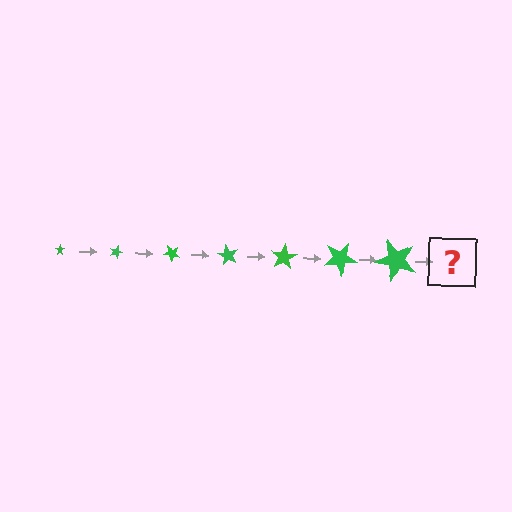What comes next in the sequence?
The next element should be a star, larger than the previous one and rotated 140 degrees from the start.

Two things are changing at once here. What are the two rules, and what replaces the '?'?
The two rules are that the star grows larger each step and it rotates 20 degrees each step. The '?' should be a star, larger than the previous one and rotated 140 degrees from the start.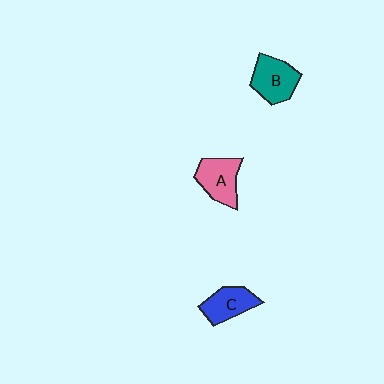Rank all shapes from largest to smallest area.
From largest to smallest: B (teal), A (pink), C (blue).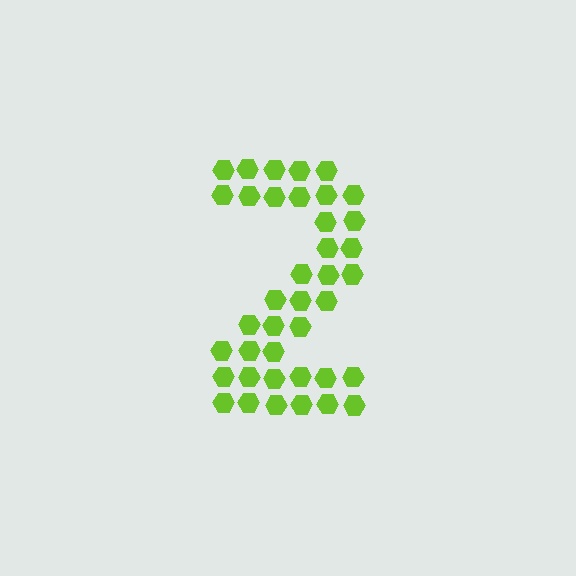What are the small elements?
The small elements are hexagons.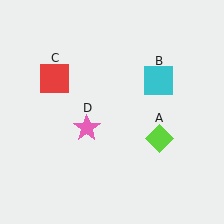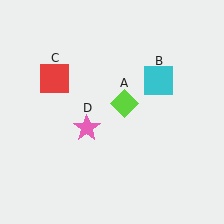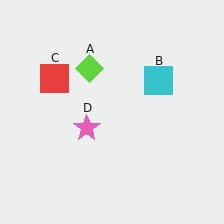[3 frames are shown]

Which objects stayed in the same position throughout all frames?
Cyan square (object B) and red square (object C) and pink star (object D) remained stationary.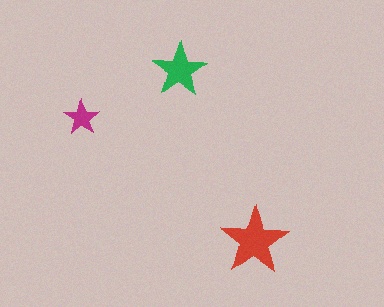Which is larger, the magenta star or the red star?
The red one.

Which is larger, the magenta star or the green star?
The green one.